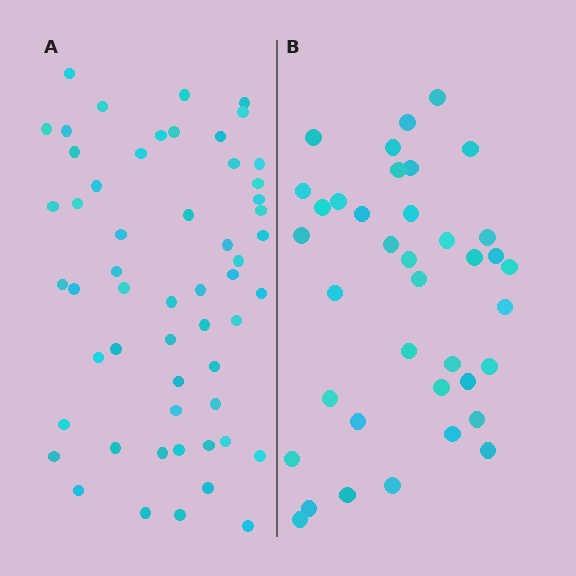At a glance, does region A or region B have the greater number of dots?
Region A (the left region) has more dots.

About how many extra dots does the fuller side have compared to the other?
Region A has approximately 15 more dots than region B.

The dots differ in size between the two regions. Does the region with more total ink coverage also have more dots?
No. Region B has more total ink coverage because its dots are larger, but region A actually contains more individual dots. Total area can be misleading — the number of items is what matters here.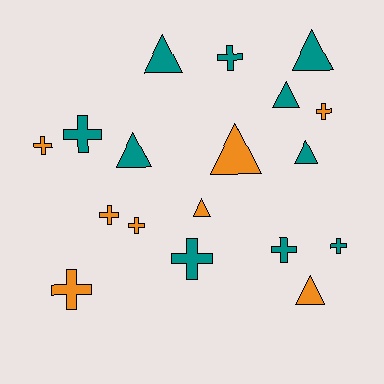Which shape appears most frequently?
Cross, with 10 objects.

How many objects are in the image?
There are 18 objects.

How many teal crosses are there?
There are 5 teal crosses.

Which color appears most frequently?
Teal, with 10 objects.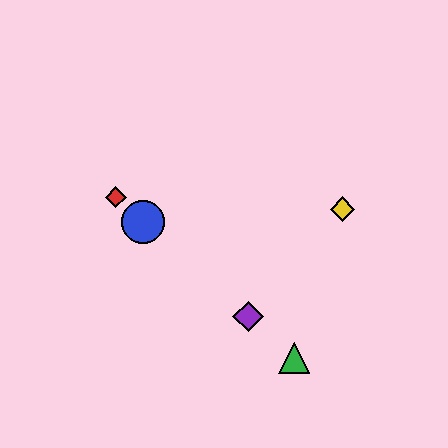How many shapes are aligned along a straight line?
4 shapes (the red diamond, the blue circle, the green triangle, the purple diamond) are aligned along a straight line.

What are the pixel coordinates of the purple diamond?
The purple diamond is at (248, 316).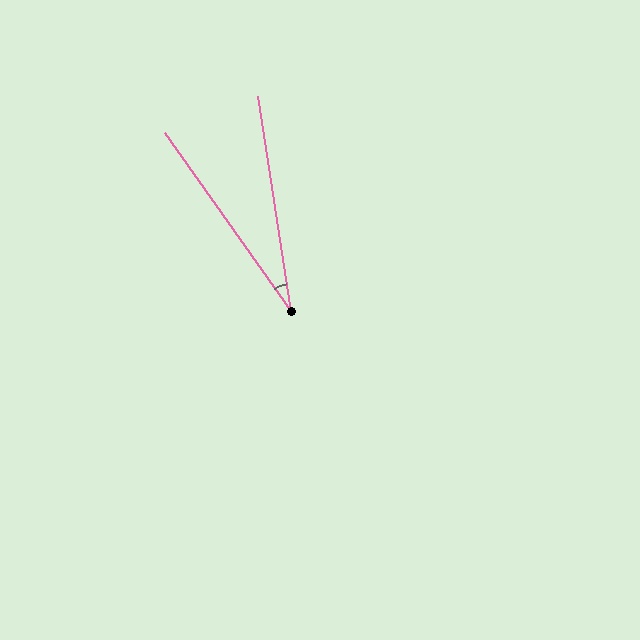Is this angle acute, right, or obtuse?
It is acute.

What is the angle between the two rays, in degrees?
Approximately 27 degrees.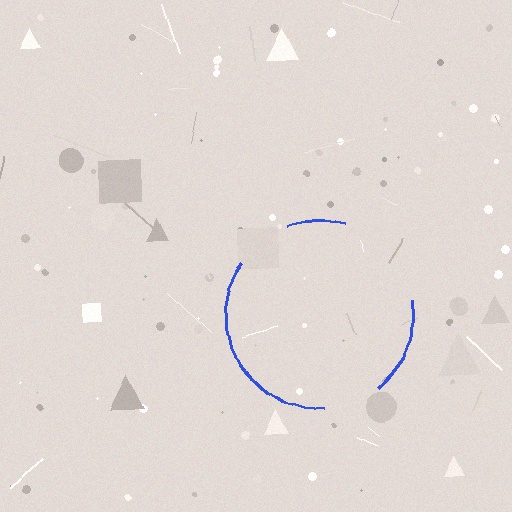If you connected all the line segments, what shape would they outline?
They would outline a circle.